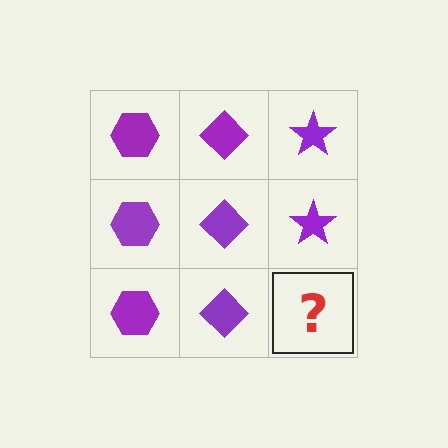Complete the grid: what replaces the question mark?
The question mark should be replaced with a purple star.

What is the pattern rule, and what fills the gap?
The rule is that each column has a consistent shape. The gap should be filled with a purple star.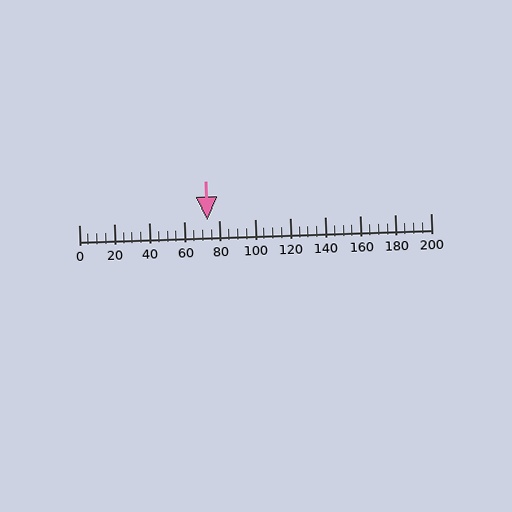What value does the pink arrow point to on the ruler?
The pink arrow points to approximately 73.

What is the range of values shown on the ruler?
The ruler shows values from 0 to 200.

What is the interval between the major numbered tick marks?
The major tick marks are spaced 20 units apart.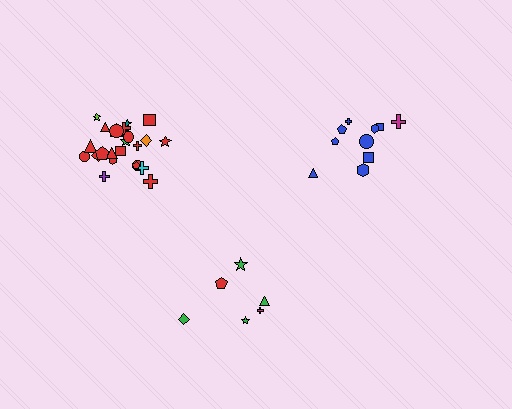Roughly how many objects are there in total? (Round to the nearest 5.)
Roughly 40 objects in total.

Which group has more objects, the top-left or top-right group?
The top-left group.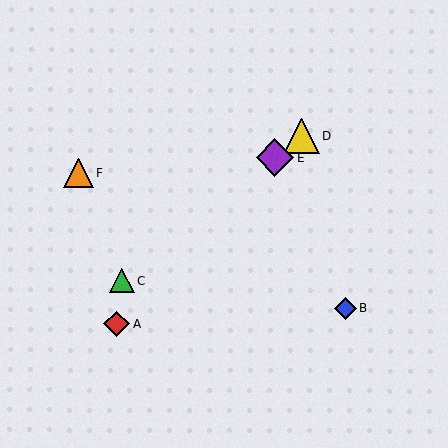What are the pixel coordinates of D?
Object D is at (302, 136).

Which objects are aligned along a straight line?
Objects C, D, E are aligned along a straight line.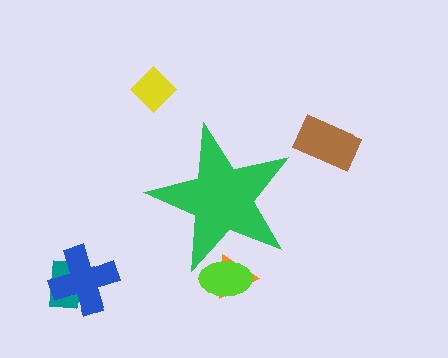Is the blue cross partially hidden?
No, the blue cross is fully visible.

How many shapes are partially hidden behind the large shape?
2 shapes are partially hidden.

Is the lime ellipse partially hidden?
Yes, the lime ellipse is partially hidden behind the green star.